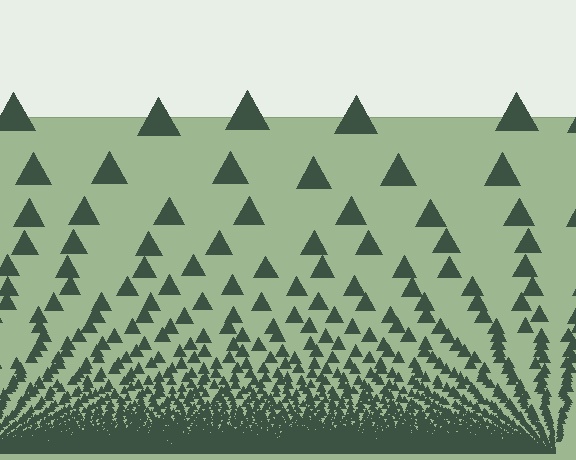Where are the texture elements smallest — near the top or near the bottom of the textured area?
Near the bottom.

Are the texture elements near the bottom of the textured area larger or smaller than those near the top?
Smaller. The gradient is inverted — elements near the bottom are smaller and denser.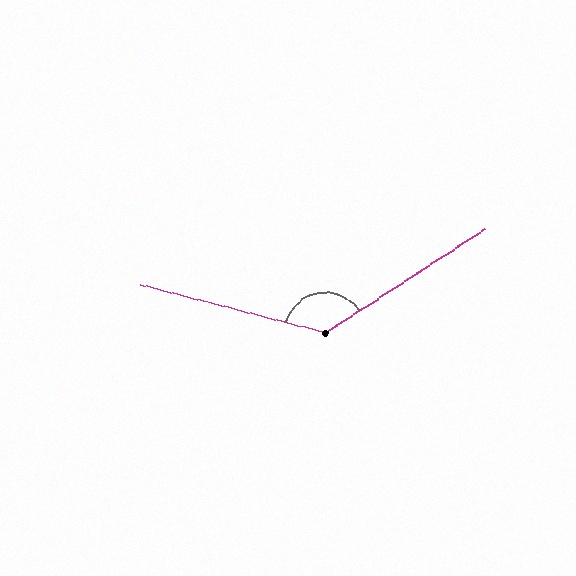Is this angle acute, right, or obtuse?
It is obtuse.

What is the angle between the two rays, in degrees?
Approximately 132 degrees.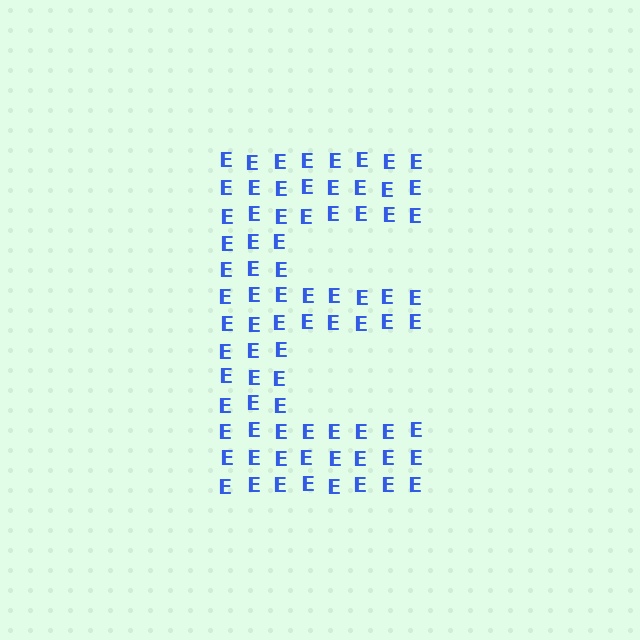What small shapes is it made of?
It is made of small letter E's.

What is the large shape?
The large shape is the letter E.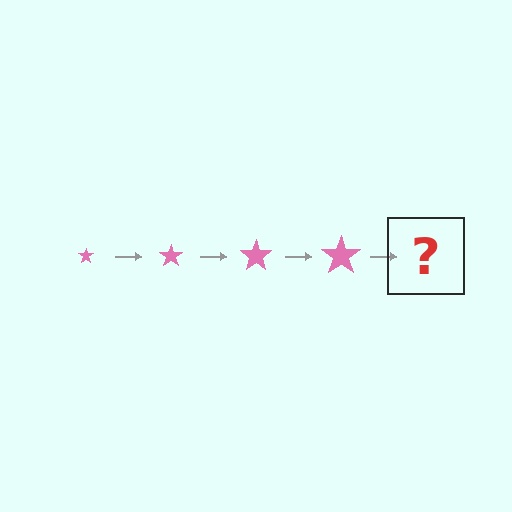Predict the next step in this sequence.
The next step is a pink star, larger than the previous one.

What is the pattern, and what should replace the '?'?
The pattern is that the star gets progressively larger each step. The '?' should be a pink star, larger than the previous one.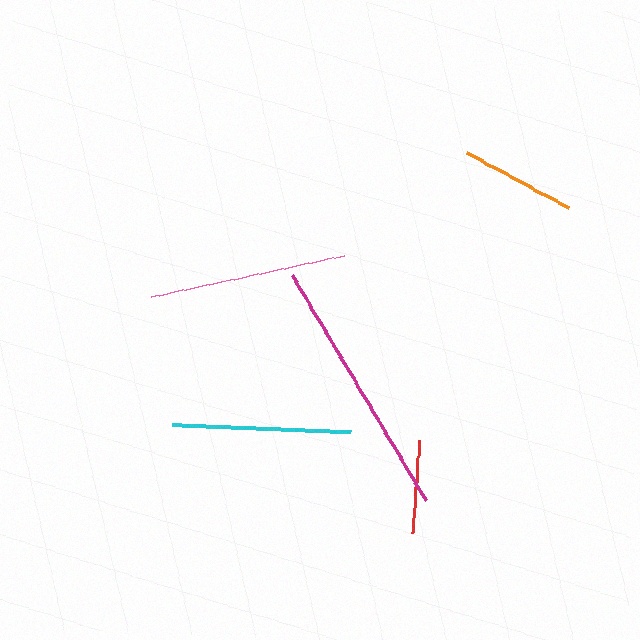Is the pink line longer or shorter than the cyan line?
The pink line is longer than the cyan line.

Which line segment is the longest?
The magenta line is the longest at approximately 262 pixels.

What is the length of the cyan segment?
The cyan segment is approximately 178 pixels long.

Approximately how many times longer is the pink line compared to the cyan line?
The pink line is approximately 1.1 times the length of the cyan line.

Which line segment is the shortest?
The red line is the shortest at approximately 94 pixels.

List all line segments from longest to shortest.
From longest to shortest: magenta, pink, cyan, orange, red.